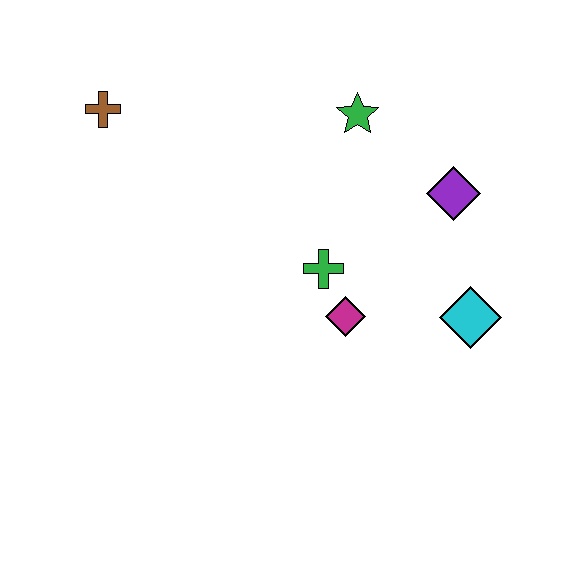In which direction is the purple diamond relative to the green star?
The purple diamond is to the right of the green star.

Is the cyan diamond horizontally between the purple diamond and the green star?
No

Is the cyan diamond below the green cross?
Yes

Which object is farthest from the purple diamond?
The brown cross is farthest from the purple diamond.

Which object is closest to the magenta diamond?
The green cross is closest to the magenta diamond.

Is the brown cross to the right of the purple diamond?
No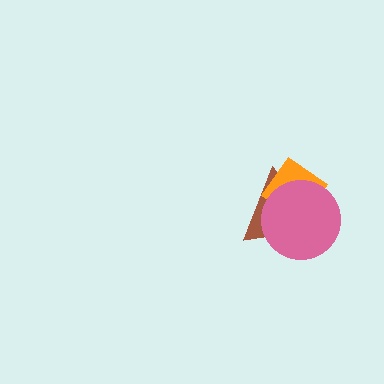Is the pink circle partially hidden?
No, no other shape covers it.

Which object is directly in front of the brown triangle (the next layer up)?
The orange diamond is directly in front of the brown triangle.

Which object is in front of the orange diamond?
The pink circle is in front of the orange diamond.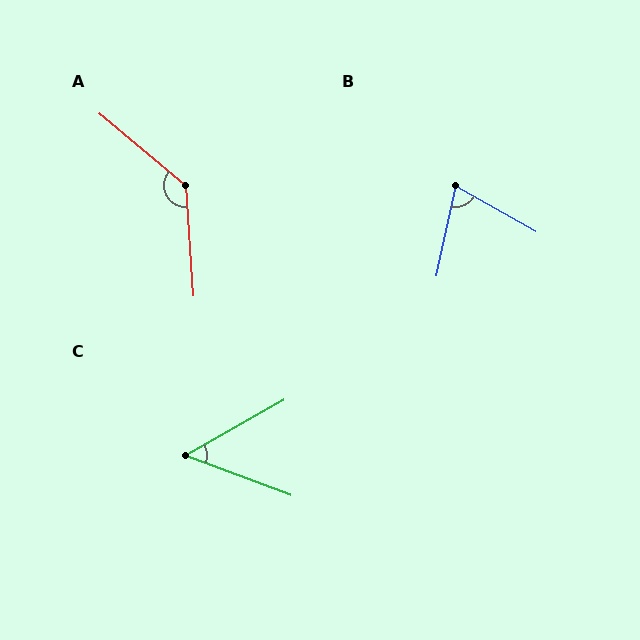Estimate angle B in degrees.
Approximately 73 degrees.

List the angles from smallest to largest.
C (50°), B (73°), A (134°).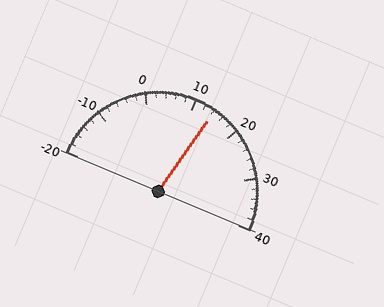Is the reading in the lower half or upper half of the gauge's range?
The reading is in the upper half of the range (-20 to 40).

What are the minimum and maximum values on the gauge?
The gauge ranges from -20 to 40.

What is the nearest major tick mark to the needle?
The nearest major tick mark is 10.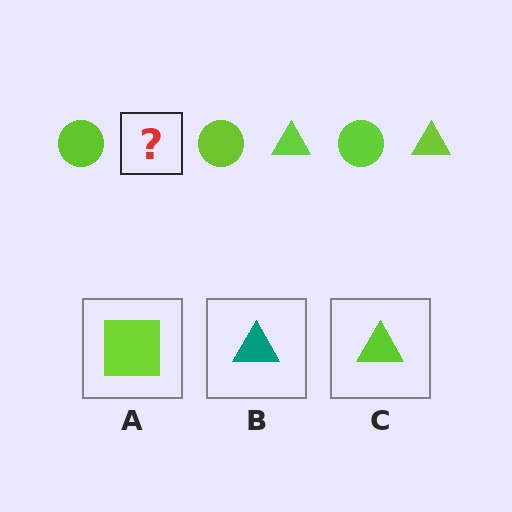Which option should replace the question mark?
Option C.